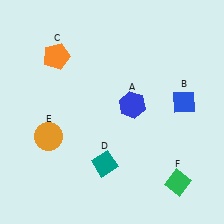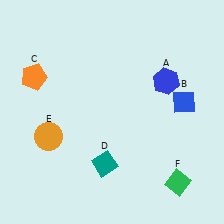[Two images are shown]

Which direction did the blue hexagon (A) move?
The blue hexagon (A) moved right.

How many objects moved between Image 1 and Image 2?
2 objects moved between the two images.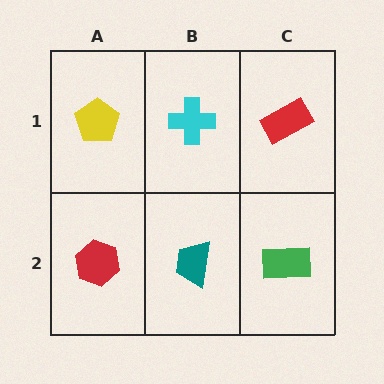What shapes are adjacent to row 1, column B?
A teal trapezoid (row 2, column B), a yellow pentagon (row 1, column A), a red rectangle (row 1, column C).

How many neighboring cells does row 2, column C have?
2.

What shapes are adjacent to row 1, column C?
A green rectangle (row 2, column C), a cyan cross (row 1, column B).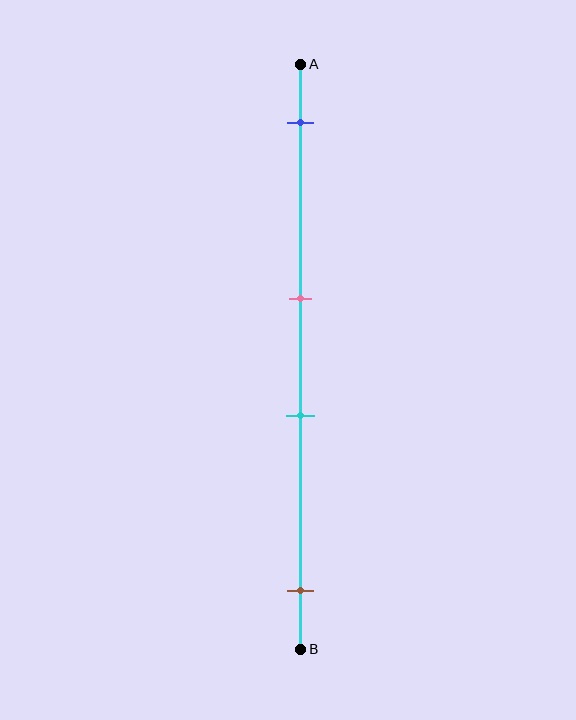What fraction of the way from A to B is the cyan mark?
The cyan mark is approximately 60% (0.6) of the way from A to B.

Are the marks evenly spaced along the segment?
No, the marks are not evenly spaced.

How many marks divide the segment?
There are 4 marks dividing the segment.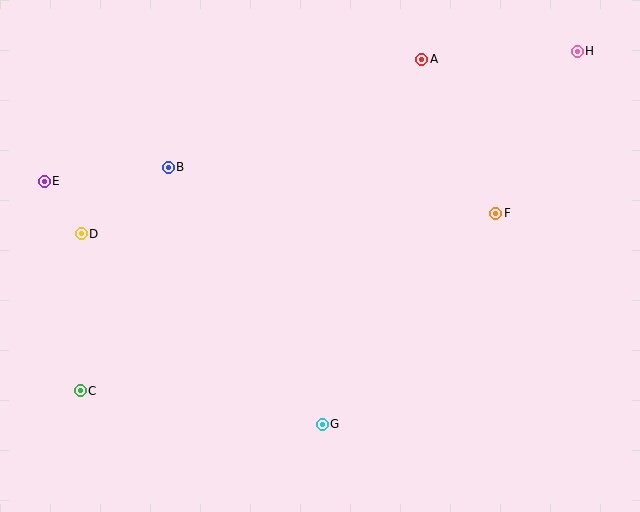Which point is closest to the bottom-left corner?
Point C is closest to the bottom-left corner.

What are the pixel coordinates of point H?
Point H is at (577, 51).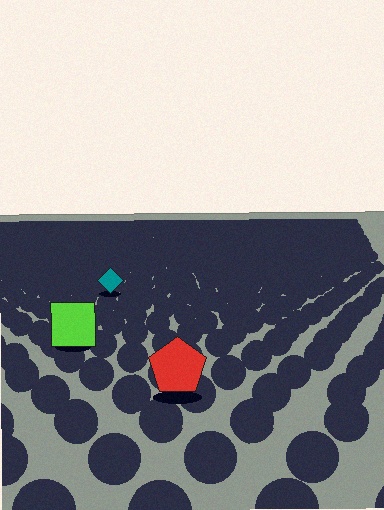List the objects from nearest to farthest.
From nearest to farthest: the red pentagon, the lime square, the teal diamond.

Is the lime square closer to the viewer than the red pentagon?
No. The red pentagon is closer — you can tell from the texture gradient: the ground texture is coarser near it.